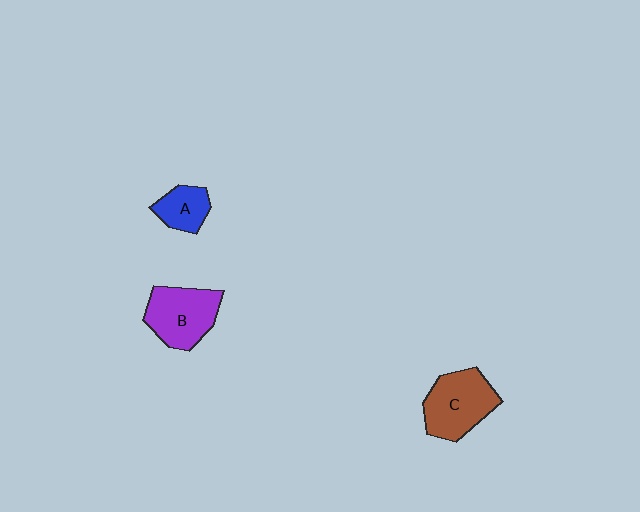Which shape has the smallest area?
Shape A (blue).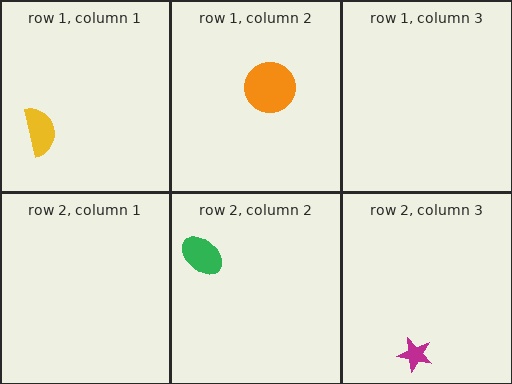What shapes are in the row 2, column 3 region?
The magenta star.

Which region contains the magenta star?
The row 2, column 3 region.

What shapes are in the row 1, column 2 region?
The orange circle.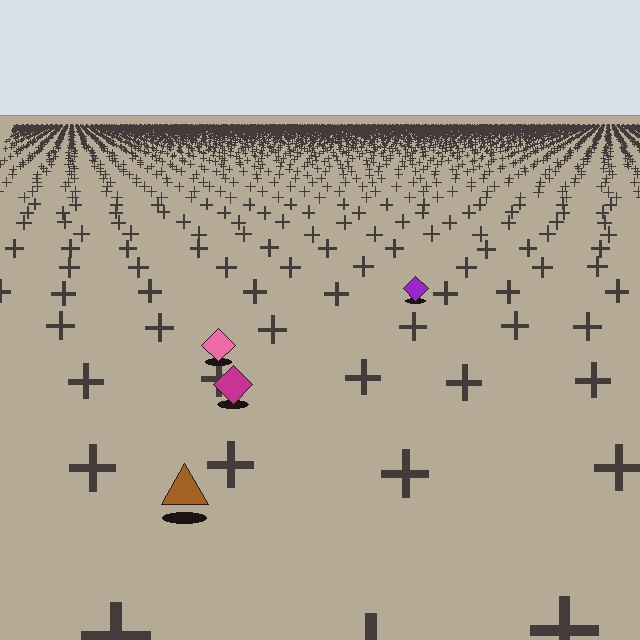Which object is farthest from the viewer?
The purple diamond is farthest from the viewer. It appears smaller and the ground texture around it is denser.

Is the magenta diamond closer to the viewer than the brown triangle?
No. The brown triangle is closer — you can tell from the texture gradient: the ground texture is coarser near it.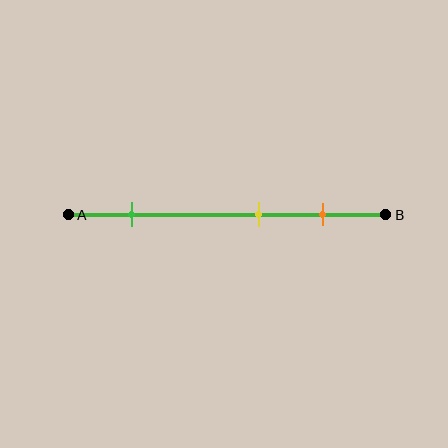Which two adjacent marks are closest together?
The yellow and orange marks are the closest adjacent pair.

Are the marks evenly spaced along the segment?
No, the marks are not evenly spaced.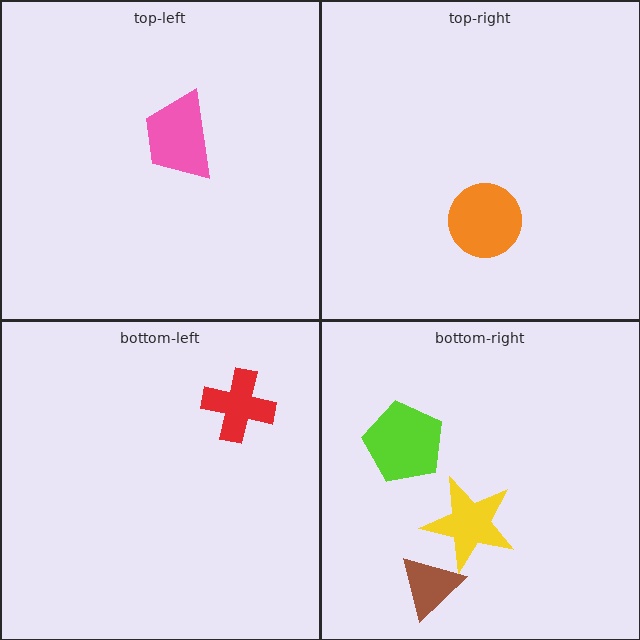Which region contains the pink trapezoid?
The top-left region.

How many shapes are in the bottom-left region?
1.